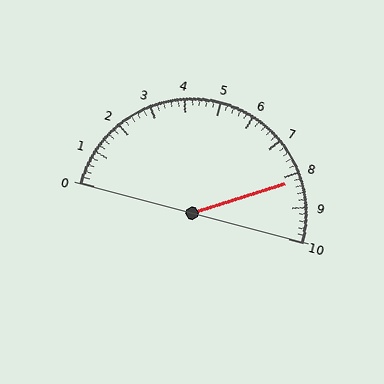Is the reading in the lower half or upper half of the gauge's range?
The reading is in the upper half of the range (0 to 10).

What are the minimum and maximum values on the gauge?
The gauge ranges from 0 to 10.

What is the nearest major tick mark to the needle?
The nearest major tick mark is 8.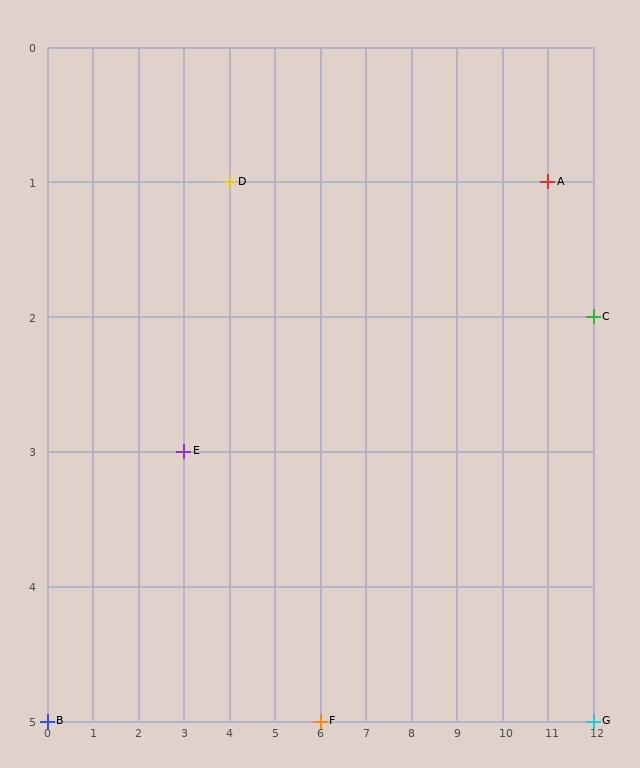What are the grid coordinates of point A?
Point A is at grid coordinates (11, 1).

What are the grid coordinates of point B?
Point B is at grid coordinates (0, 5).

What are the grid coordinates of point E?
Point E is at grid coordinates (3, 3).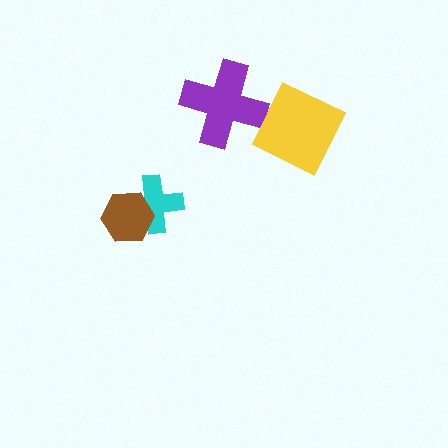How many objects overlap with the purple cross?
0 objects overlap with the purple cross.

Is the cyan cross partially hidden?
Yes, it is partially covered by another shape.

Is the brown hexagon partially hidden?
No, no other shape covers it.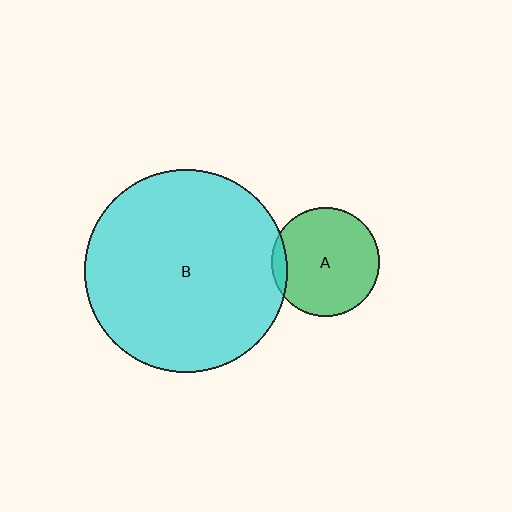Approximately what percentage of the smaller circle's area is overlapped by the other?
Approximately 10%.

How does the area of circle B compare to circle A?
Approximately 3.5 times.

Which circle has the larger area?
Circle B (cyan).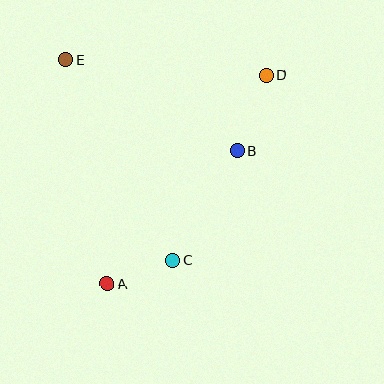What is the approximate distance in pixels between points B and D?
The distance between B and D is approximately 81 pixels.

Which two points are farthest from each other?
Points A and D are farthest from each other.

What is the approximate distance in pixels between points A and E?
The distance between A and E is approximately 228 pixels.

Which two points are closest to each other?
Points A and C are closest to each other.